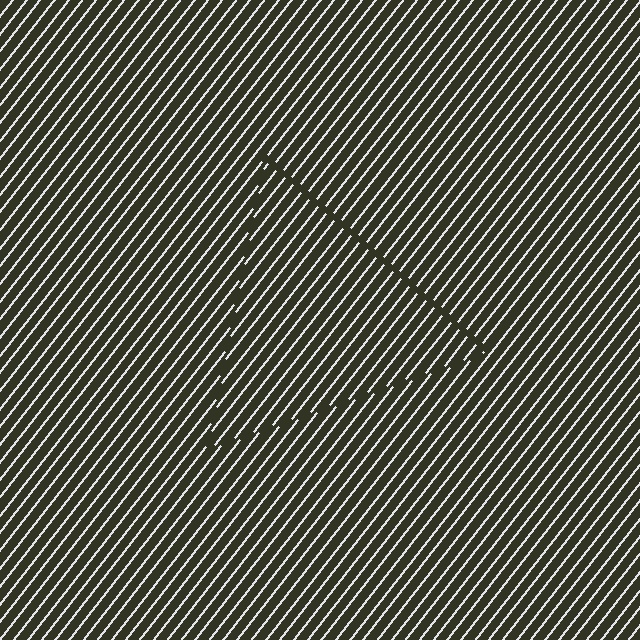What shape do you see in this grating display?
An illusory triangle. The interior of the shape contains the same grating, shifted by half a period — the contour is defined by the phase discontinuity where line-ends from the inner and outer gratings abut.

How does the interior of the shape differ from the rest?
The interior of the shape contains the same grating, shifted by half a period — the contour is defined by the phase discontinuity where line-ends from the inner and outer gratings abut.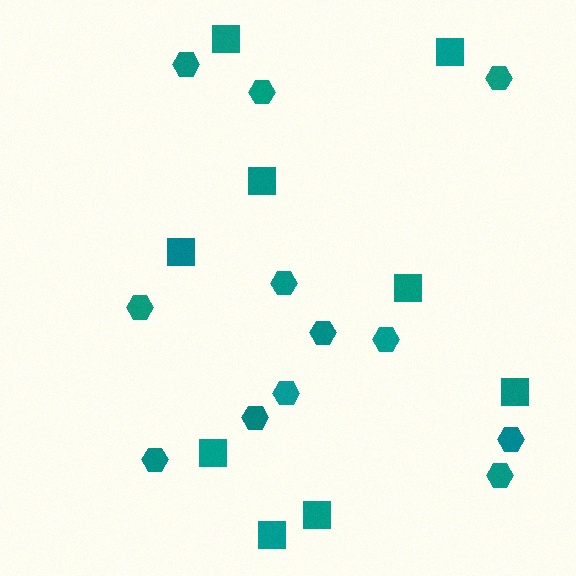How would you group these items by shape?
There are 2 groups: one group of hexagons (12) and one group of squares (9).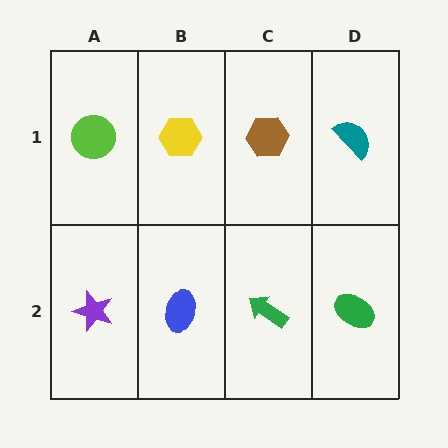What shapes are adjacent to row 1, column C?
A green arrow (row 2, column C), a yellow hexagon (row 1, column B), a teal semicircle (row 1, column D).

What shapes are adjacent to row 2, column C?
A brown hexagon (row 1, column C), a blue ellipse (row 2, column B), a green ellipse (row 2, column D).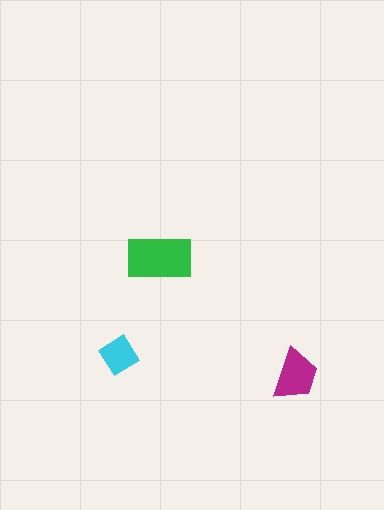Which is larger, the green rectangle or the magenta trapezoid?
The green rectangle.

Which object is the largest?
The green rectangle.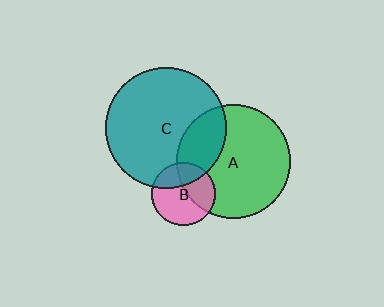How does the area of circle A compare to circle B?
Approximately 3.2 times.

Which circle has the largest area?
Circle C (teal).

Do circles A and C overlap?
Yes.